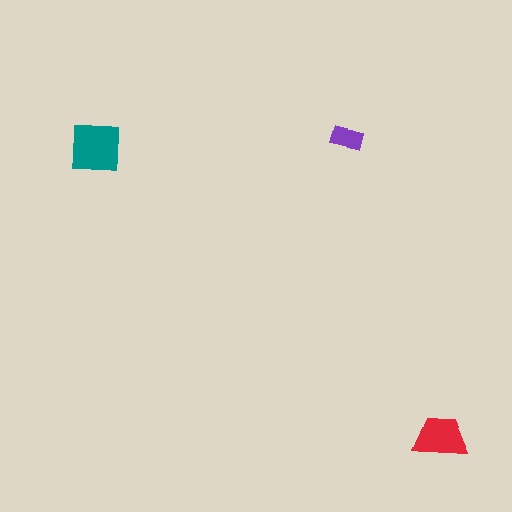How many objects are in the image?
There are 3 objects in the image.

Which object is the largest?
The teal square.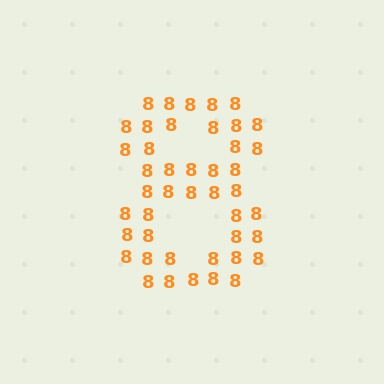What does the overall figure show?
The overall figure shows the digit 8.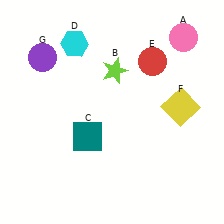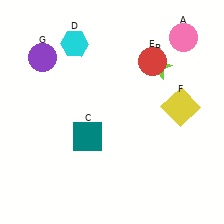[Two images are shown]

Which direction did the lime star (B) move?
The lime star (B) moved right.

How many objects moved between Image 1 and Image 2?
1 object moved between the two images.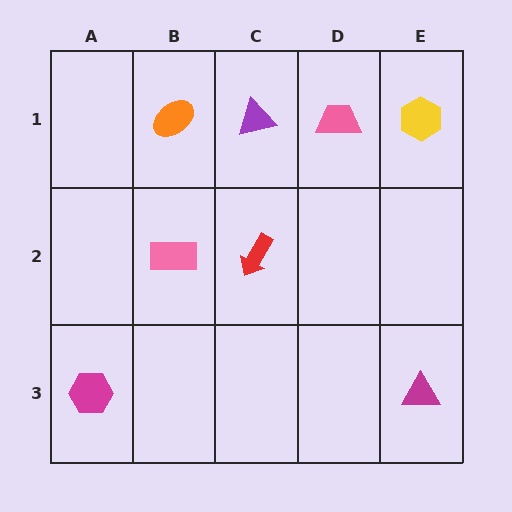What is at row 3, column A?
A magenta hexagon.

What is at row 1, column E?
A yellow hexagon.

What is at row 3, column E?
A magenta triangle.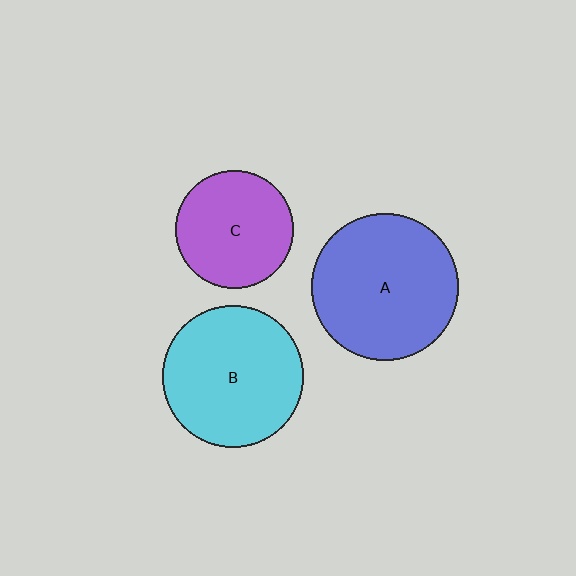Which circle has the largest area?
Circle A (blue).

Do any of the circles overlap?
No, none of the circles overlap.